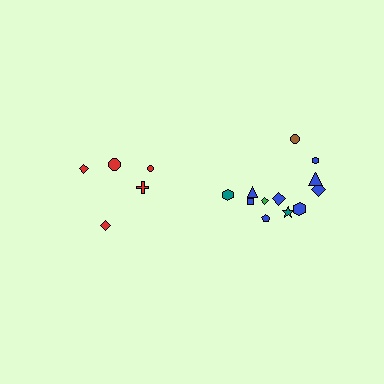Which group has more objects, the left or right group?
The right group.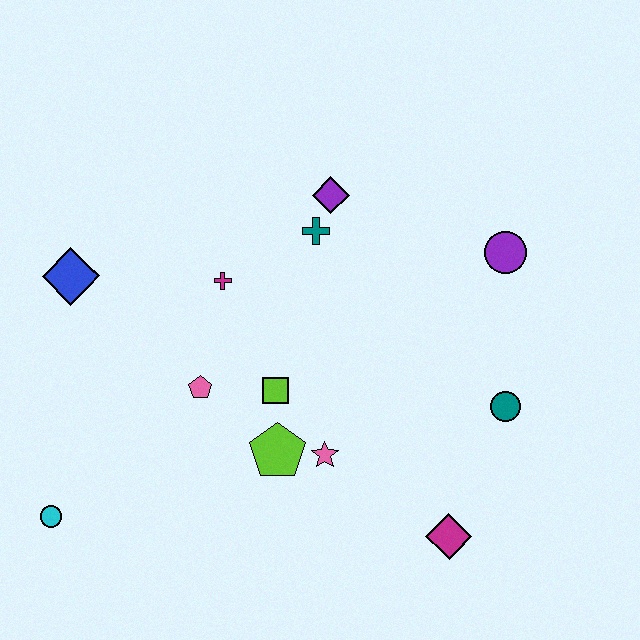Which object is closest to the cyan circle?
The pink pentagon is closest to the cyan circle.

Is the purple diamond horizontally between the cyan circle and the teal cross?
No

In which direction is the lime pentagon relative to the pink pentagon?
The lime pentagon is to the right of the pink pentagon.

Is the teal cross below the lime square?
No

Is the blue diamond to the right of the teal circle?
No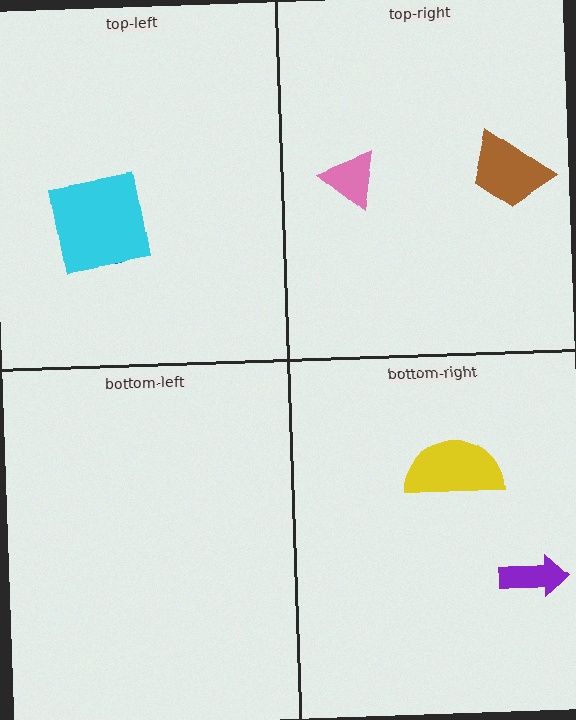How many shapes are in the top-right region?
2.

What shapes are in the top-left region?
The blue circle, the cyan square.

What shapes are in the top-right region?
The brown trapezoid, the pink triangle.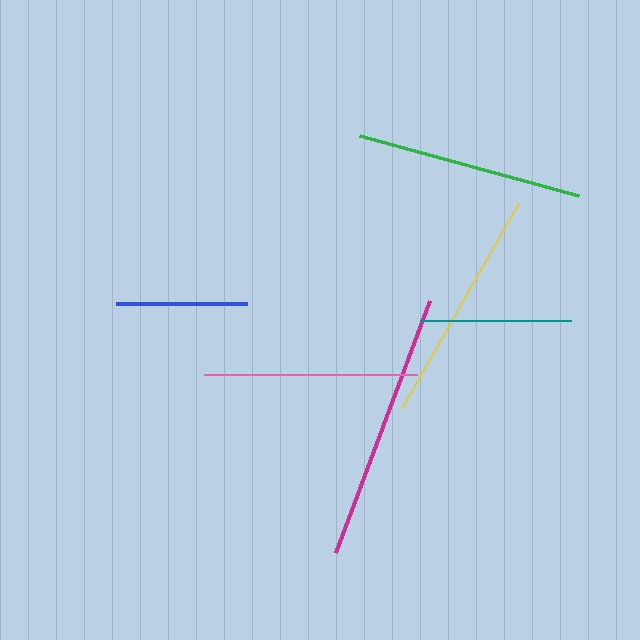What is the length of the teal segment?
The teal segment is approximately 151 pixels long.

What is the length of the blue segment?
The blue segment is approximately 132 pixels long.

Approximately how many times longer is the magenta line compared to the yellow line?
The magenta line is approximately 1.1 times the length of the yellow line.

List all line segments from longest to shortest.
From longest to shortest: magenta, yellow, green, pink, teal, blue.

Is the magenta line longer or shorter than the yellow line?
The magenta line is longer than the yellow line.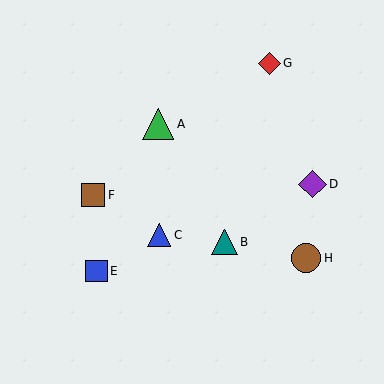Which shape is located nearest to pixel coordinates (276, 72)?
The red diamond (labeled G) at (270, 63) is nearest to that location.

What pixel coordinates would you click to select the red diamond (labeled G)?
Click at (270, 63) to select the red diamond G.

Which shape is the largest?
The green triangle (labeled A) is the largest.